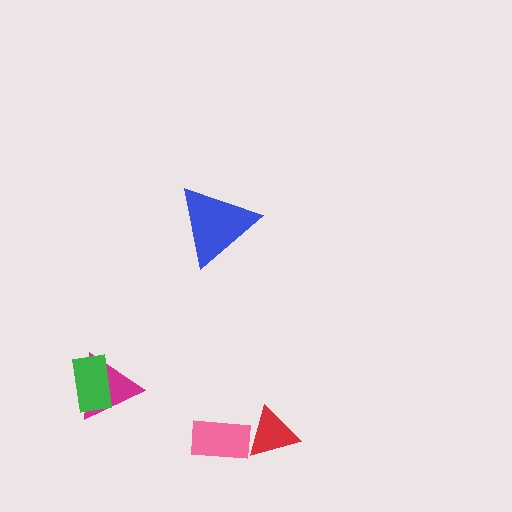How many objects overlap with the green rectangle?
1 object overlaps with the green rectangle.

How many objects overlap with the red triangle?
1 object overlaps with the red triangle.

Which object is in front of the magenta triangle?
The green rectangle is in front of the magenta triangle.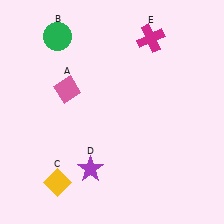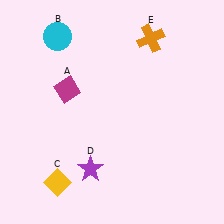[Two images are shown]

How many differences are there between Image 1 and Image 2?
There are 3 differences between the two images.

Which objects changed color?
A changed from pink to magenta. B changed from green to cyan. E changed from magenta to orange.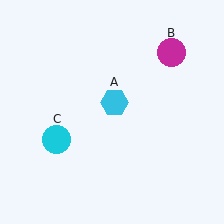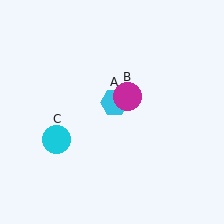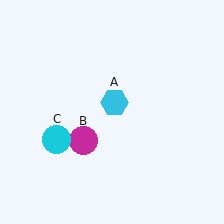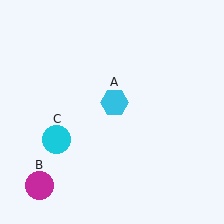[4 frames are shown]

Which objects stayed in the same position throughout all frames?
Cyan hexagon (object A) and cyan circle (object C) remained stationary.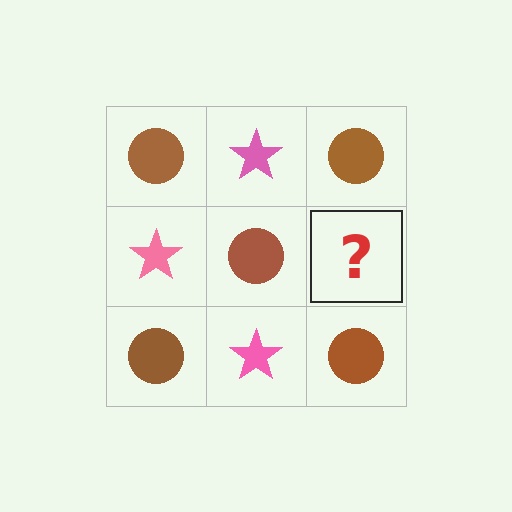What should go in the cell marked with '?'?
The missing cell should contain a pink star.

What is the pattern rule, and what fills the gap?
The rule is that it alternates brown circle and pink star in a checkerboard pattern. The gap should be filled with a pink star.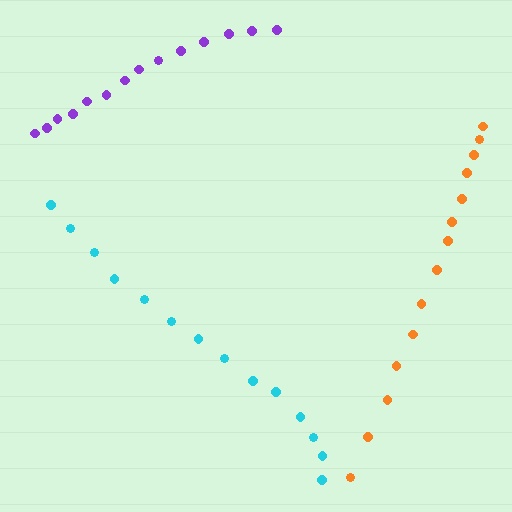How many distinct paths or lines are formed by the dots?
There are 3 distinct paths.